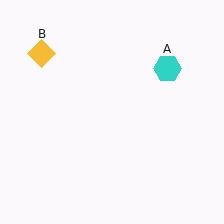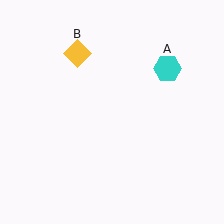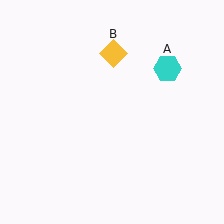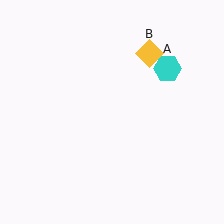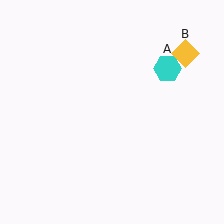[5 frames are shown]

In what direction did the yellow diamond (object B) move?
The yellow diamond (object B) moved right.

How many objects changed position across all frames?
1 object changed position: yellow diamond (object B).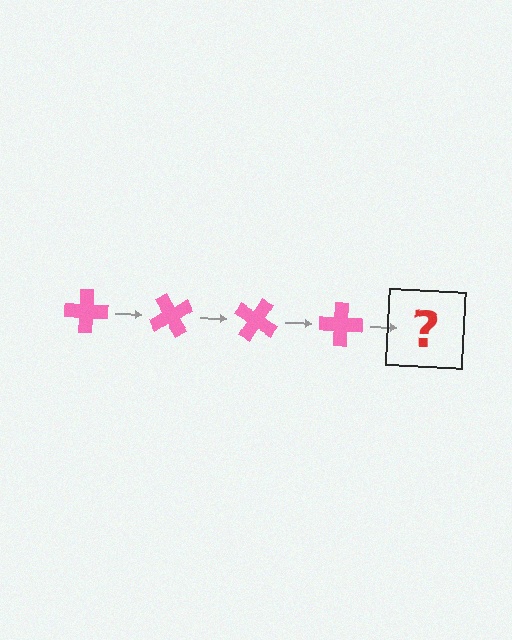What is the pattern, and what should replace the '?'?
The pattern is that the cross rotates 60 degrees each step. The '?' should be a pink cross rotated 240 degrees.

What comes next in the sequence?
The next element should be a pink cross rotated 240 degrees.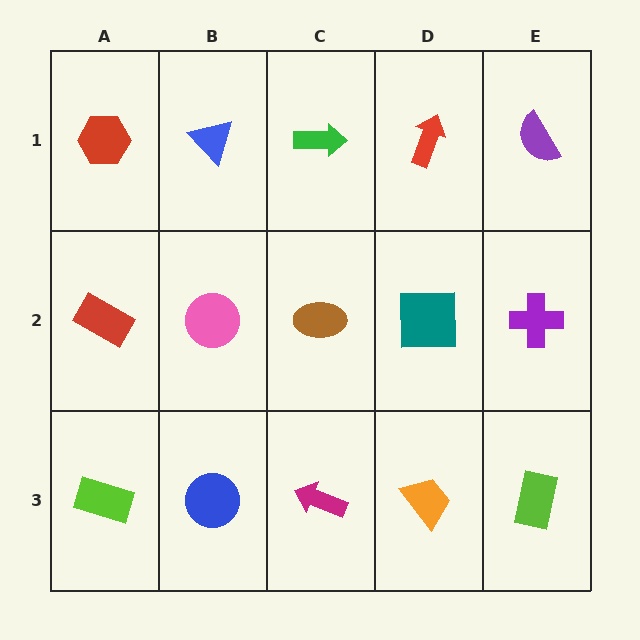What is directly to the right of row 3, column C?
An orange trapezoid.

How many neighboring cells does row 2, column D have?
4.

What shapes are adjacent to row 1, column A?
A red rectangle (row 2, column A), a blue triangle (row 1, column B).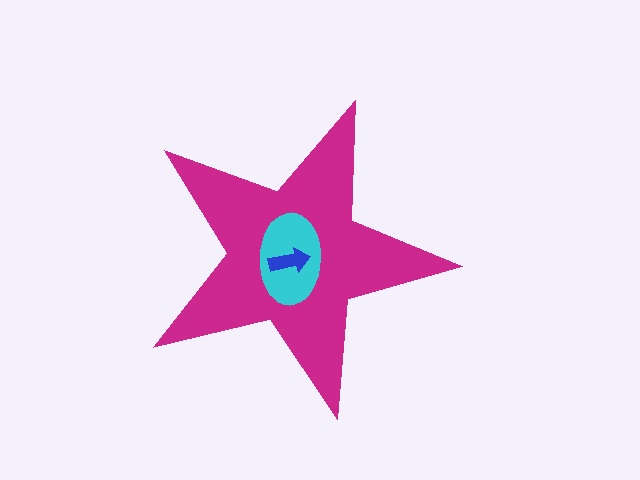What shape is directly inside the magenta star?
The cyan ellipse.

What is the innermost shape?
The blue arrow.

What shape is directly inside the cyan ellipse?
The blue arrow.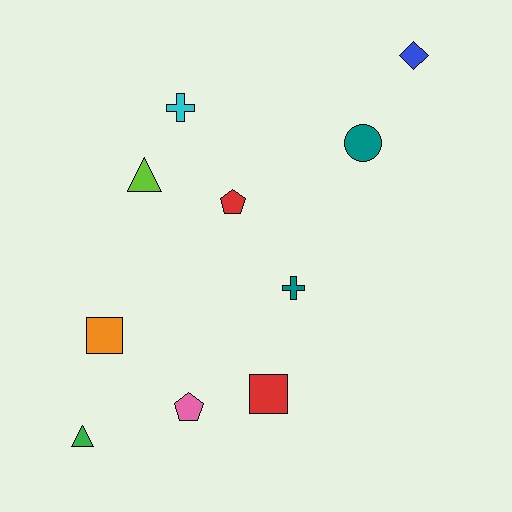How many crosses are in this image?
There are 2 crosses.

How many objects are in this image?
There are 10 objects.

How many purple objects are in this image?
There are no purple objects.